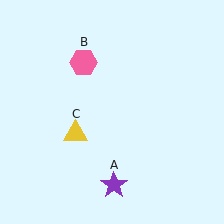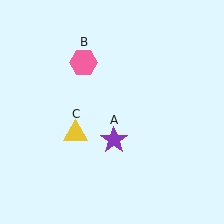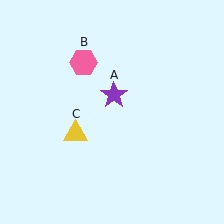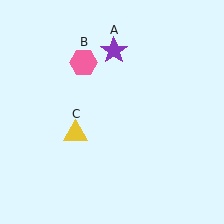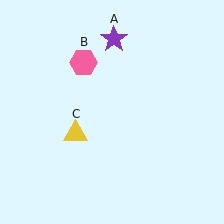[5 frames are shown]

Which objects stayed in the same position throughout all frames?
Pink hexagon (object B) and yellow triangle (object C) remained stationary.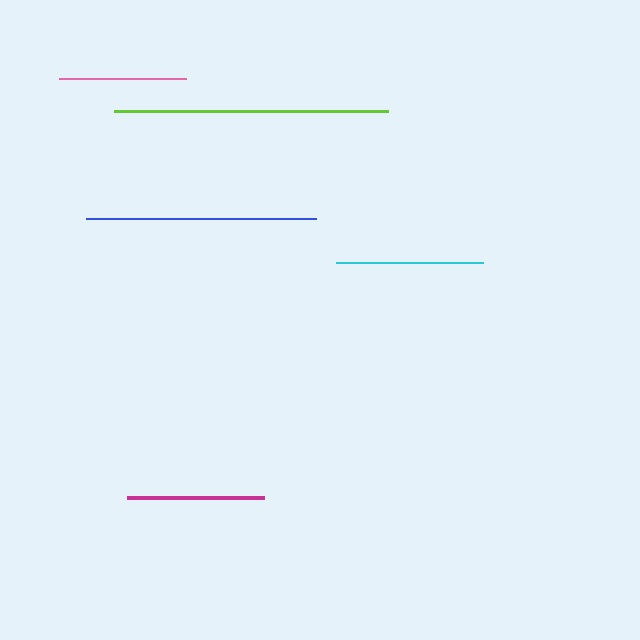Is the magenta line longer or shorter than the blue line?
The blue line is longer than the magenta line.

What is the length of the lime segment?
The lime segment is approximately 274 pixels long.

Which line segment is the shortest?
The pink line is the shortest at approximately 127 pixels.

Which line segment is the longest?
The lime line is the longest at approximately 274 pixels.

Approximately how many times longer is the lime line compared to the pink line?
The lime line is approximately 2.2 times the length of the pink line.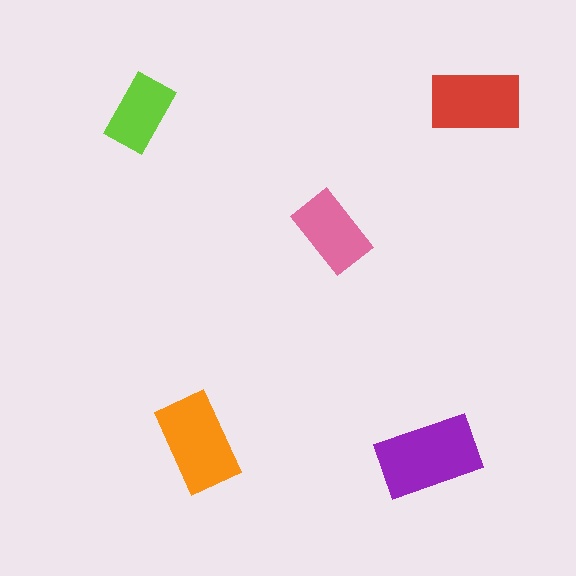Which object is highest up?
The red rectangle is topmost.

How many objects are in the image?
There are 5 objects in the image.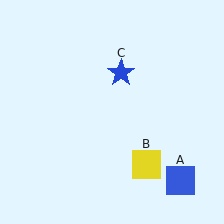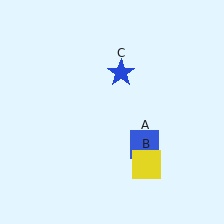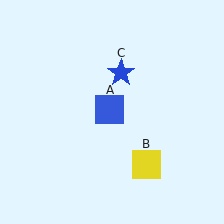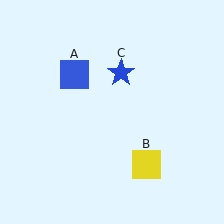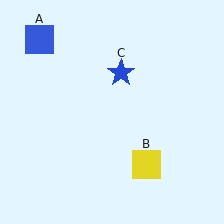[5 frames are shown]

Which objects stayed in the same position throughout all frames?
Yellow square (object B) and blue star (object C) remained stationary.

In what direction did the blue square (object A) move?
The blue square (object A) moved up and to the left.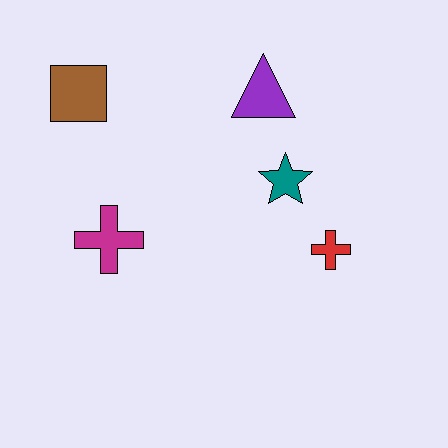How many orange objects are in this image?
There are no orange objects.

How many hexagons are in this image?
There are no hexagons.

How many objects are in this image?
There are 5 objects.